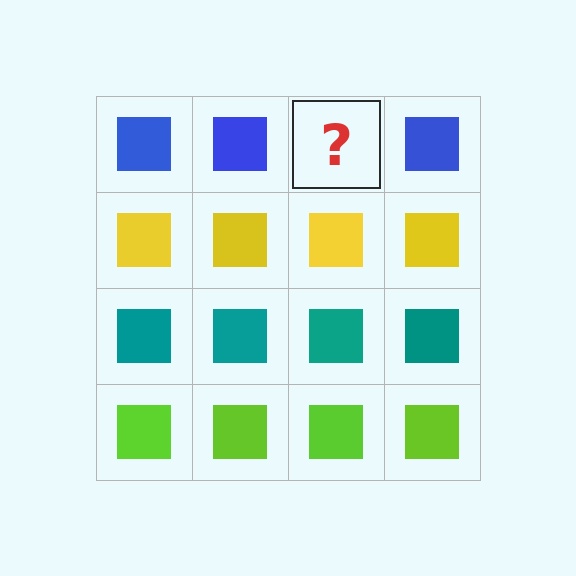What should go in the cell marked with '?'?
The missing cell should contain a blue square.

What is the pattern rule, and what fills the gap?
The rule is that each row has a consistent color. The gap should be filled with a blue square.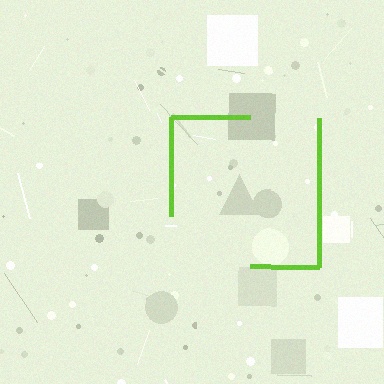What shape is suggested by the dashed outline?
The dashed outline suggests a square.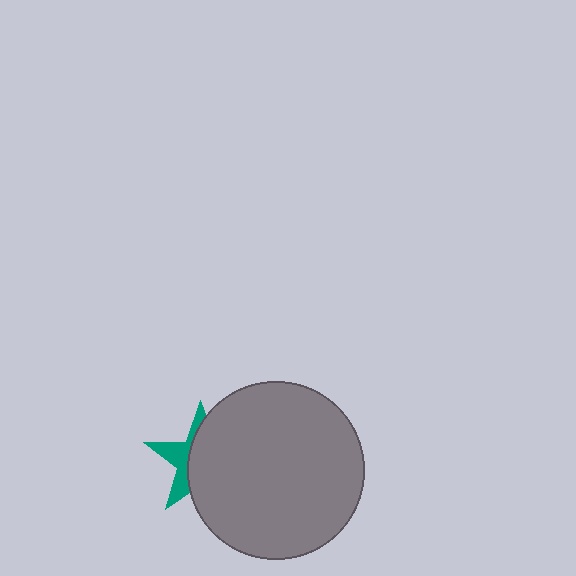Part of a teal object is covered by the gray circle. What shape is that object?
It is a star.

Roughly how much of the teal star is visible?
A small part of it is visible (roughly 36%).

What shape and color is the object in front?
The object in front is a gray circle.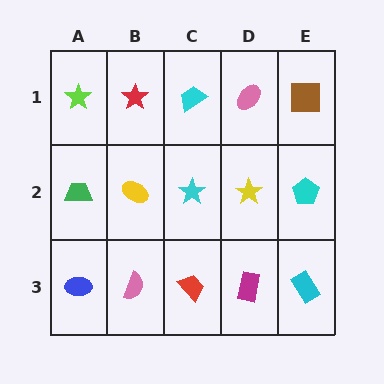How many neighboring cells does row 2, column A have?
3.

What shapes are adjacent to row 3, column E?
A cyan pentagon (row 2, column E), a magenta rectangle (row 3, column D).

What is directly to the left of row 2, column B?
A green trapezoid.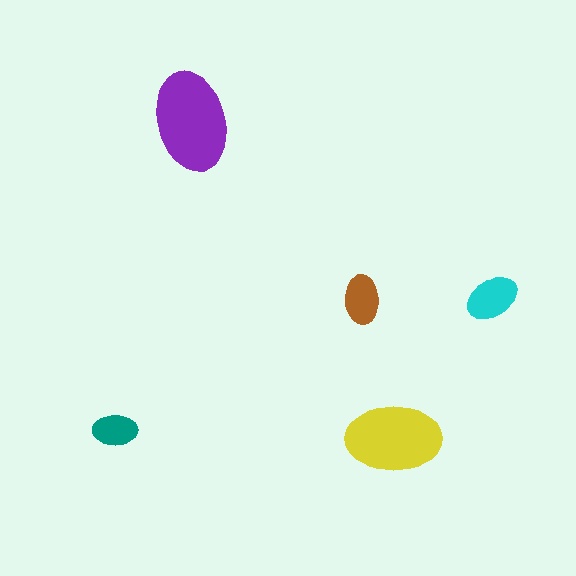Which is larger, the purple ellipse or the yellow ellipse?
The purple one.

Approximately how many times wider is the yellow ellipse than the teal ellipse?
About 2 times wider.